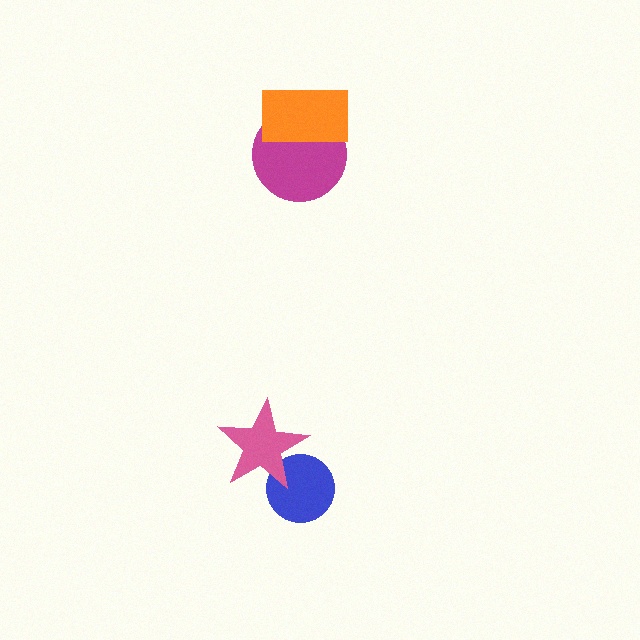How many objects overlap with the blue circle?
1 object overlaps with the blue circle.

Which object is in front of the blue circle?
The pink star is in front of the blue circle.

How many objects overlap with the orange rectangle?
1 object overlaps with the orange rectangle.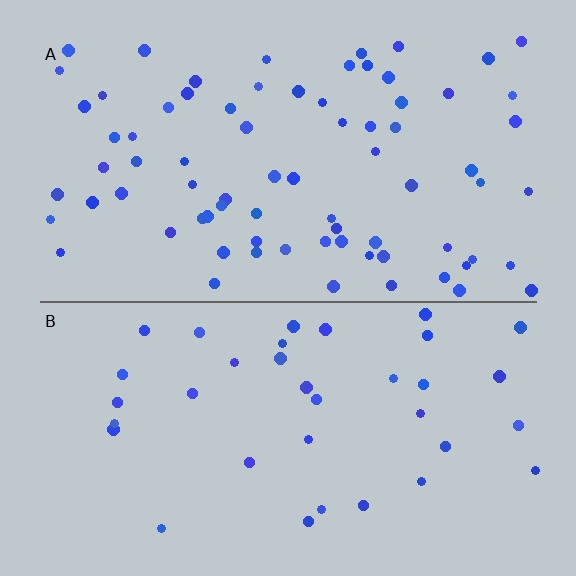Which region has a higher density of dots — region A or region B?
A (the top).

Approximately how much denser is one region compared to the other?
Approximately 2.1× — region A over region B.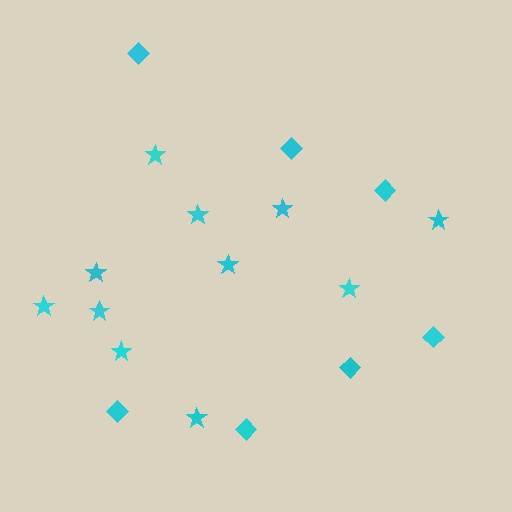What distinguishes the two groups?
There are 2 groups: one group of stars (11) and one group of diamonds (7).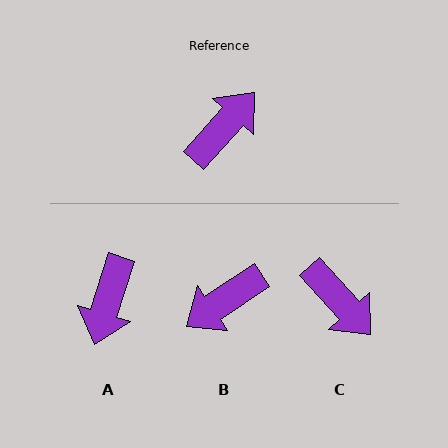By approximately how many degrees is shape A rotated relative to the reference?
Approximately 156 degrees clockwise.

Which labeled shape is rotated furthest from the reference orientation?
B, about 166 degrees away.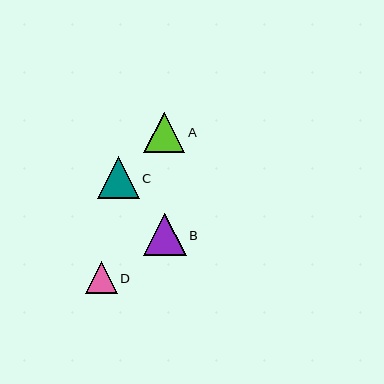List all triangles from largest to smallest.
From largest to smallest: B, C, A, D.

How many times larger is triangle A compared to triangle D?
Triangle A is approximately 1.3 times the size of triangle D.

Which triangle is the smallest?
Triangle D is the smallest with a size of approximately 32 pixels.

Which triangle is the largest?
Triangle B is the largest with a size of approximately 43 pixels.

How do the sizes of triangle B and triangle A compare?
Triangle B and triangle A are approximately the same size.